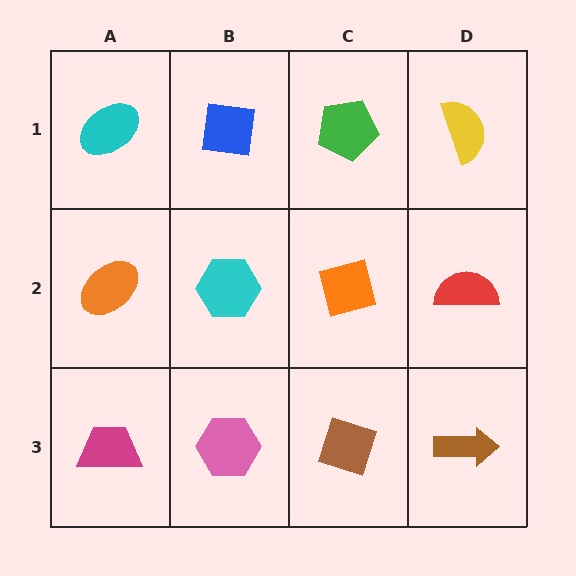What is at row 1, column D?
A yellow semicircle.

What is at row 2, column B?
A cyan hexagon.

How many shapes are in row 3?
4 shapes.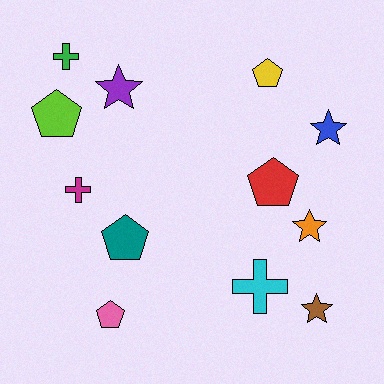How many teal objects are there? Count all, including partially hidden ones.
There is 1 teal object.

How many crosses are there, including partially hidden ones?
There are 3 crosses.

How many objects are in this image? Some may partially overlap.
There are 12 objects.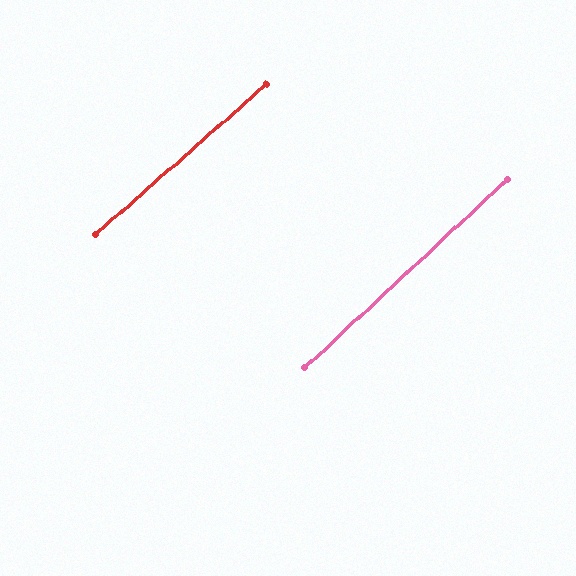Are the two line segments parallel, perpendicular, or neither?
Parallel — their directions differ by only 1.6°.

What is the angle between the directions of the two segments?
Approximately 2 degrees.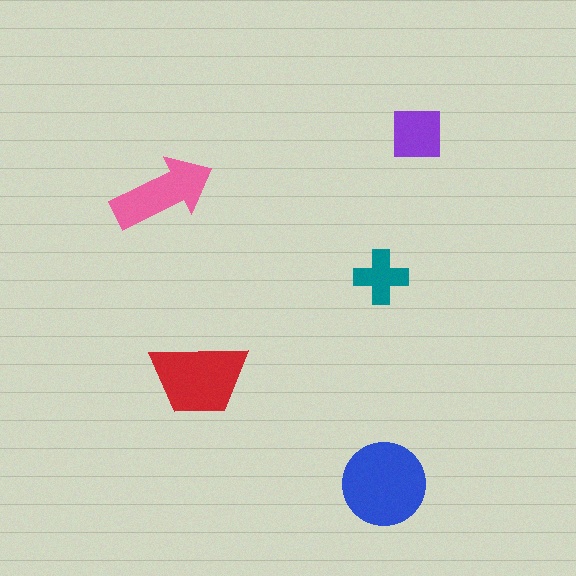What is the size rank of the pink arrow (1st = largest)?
3rd.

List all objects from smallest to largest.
The teal cross, the purple square, the pink arrow, the red trapezoid, the blue circle.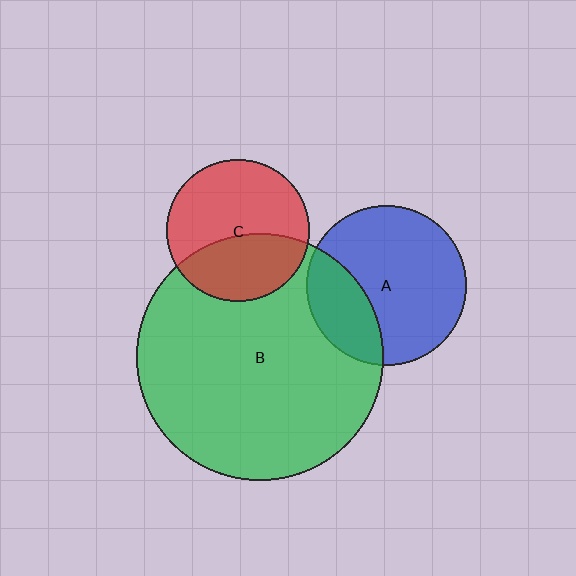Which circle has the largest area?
Circle B (green).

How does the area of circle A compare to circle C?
Approximately 1.3 times.